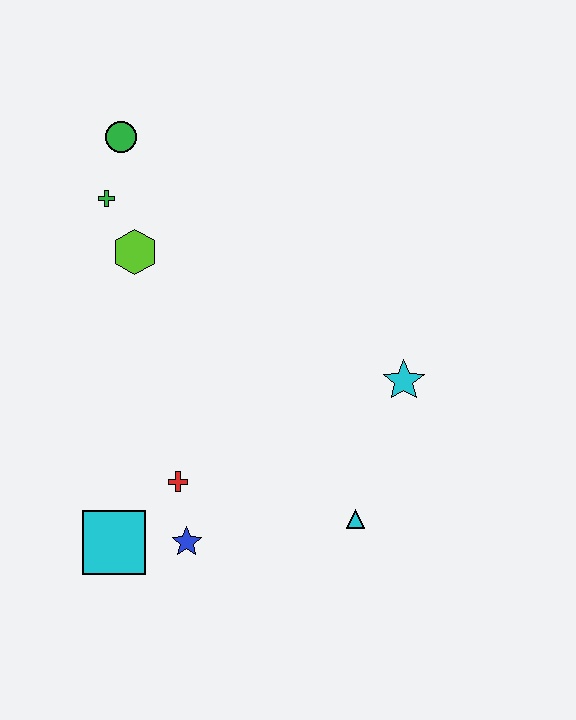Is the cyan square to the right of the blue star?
No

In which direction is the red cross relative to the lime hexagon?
The red cross is below the lime hexagon.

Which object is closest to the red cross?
The blue star is closest to the red cross.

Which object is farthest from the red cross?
The green circle is farthest from the red cross.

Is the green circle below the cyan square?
No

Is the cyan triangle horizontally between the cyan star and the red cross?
Yes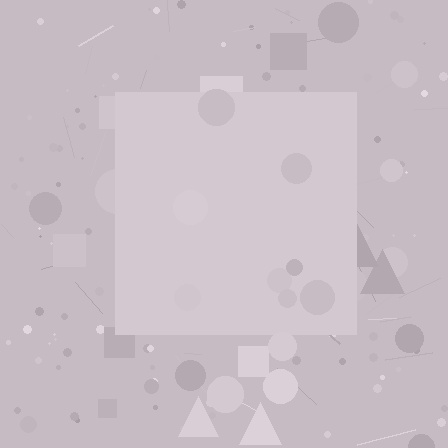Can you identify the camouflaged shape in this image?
The camouflaged shape is a square.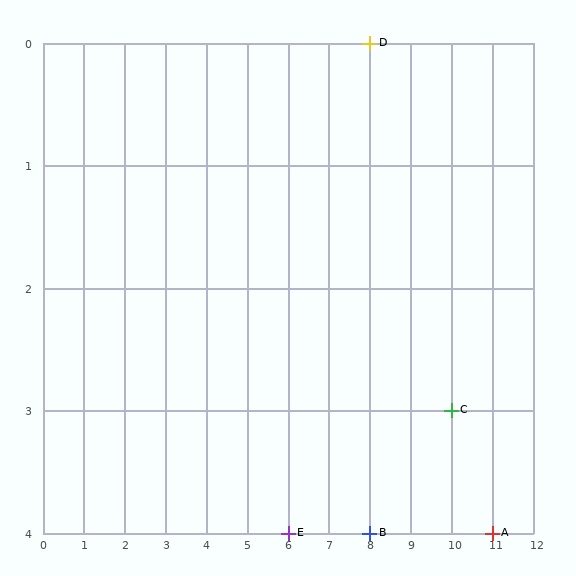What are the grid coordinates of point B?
Point B is at grid coordinates (8, 4).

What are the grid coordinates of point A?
Point A is at grid coordinates (11, 4).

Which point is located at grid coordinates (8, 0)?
Point D is at (8, 0).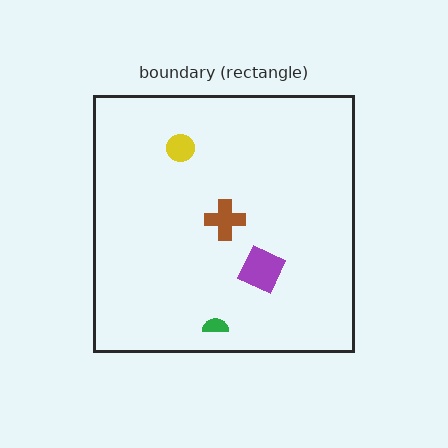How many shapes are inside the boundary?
4 inside, 0 outside.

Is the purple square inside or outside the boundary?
Inside.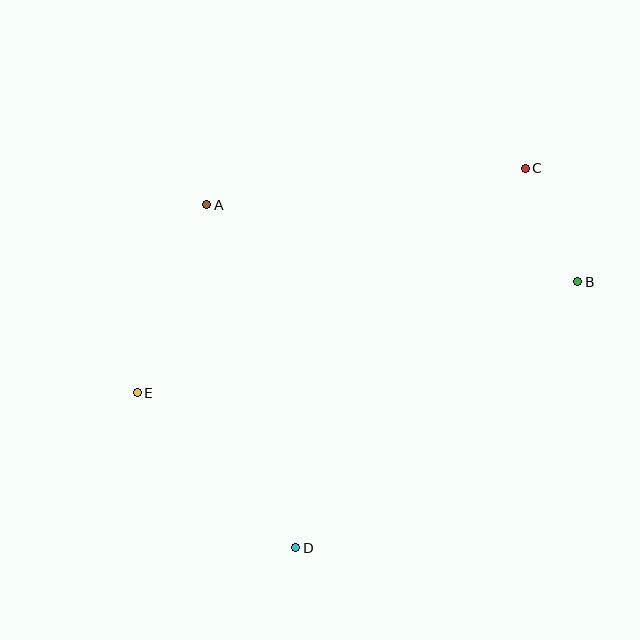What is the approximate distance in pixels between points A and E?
The distance between A and E is approximately 201 pixels.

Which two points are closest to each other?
Points B and C are closest to each other.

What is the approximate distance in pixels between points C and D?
The distance between C and D is approximately 444 pixels.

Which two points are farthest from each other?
Points B and E are farthest from each other.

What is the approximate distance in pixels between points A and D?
The distance between A and D is approximately 355 pixels.